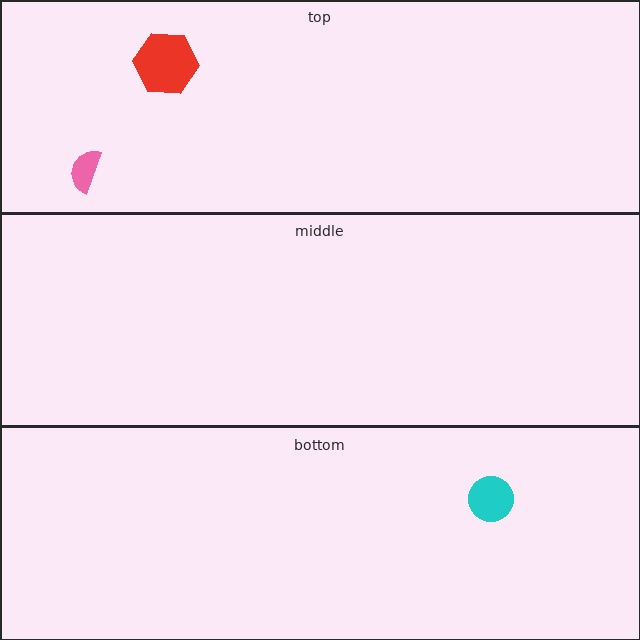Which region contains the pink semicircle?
The top region.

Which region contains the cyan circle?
The bottom region.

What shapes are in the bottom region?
The cyan circle.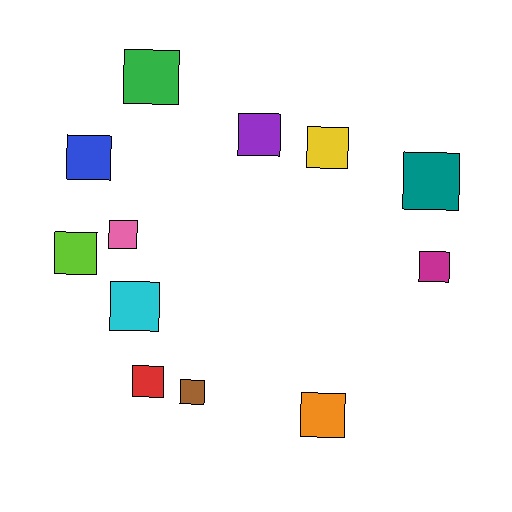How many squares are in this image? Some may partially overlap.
There are 12 squares.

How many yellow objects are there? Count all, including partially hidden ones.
There is 1 yellow object.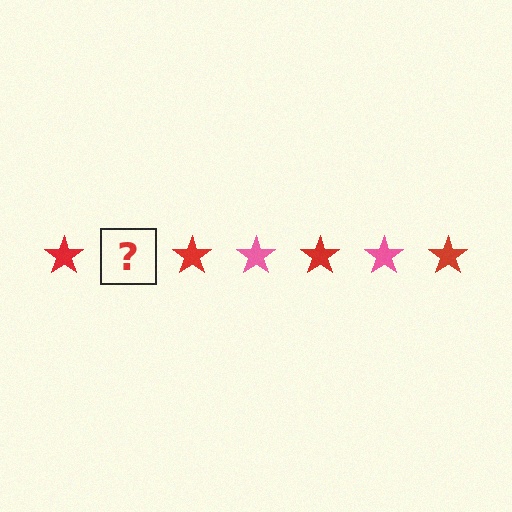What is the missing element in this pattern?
The missing element is a pink star.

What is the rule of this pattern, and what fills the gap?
The rule is that the pattern cycles through red, pink stars. The gap should be filled with a pink star.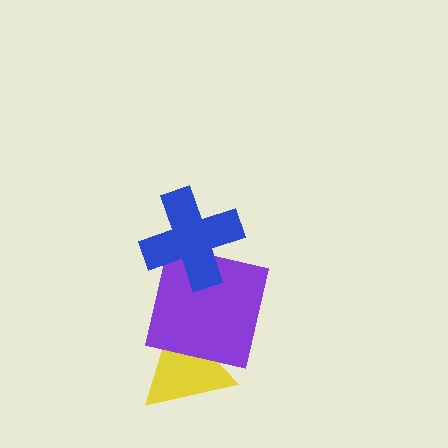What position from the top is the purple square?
The purple square is 2nd from the top.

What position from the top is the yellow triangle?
The yellow triangle is 3rd from the top.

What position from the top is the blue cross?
The blue cross is 1st from the top.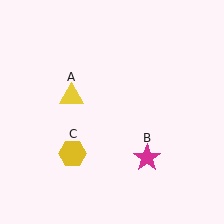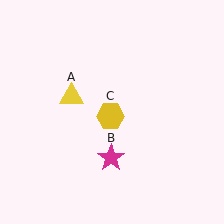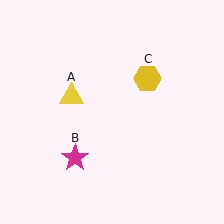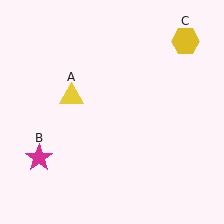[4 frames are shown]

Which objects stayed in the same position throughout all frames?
Yellow triangle (object A) remained stationary.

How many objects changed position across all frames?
2 objects changed position: magenta star (object B), yellow hexagon (object C).